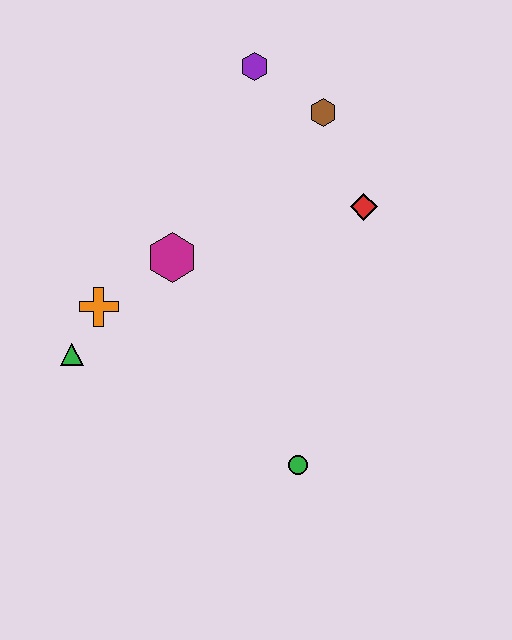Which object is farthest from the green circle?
The purple hexagon is farthest from the green circle.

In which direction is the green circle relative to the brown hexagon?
The green circle is below the brown hexagon.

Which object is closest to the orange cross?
The green triangle is closest to the orange cross.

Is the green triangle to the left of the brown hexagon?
Yes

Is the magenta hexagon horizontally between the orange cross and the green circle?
Yes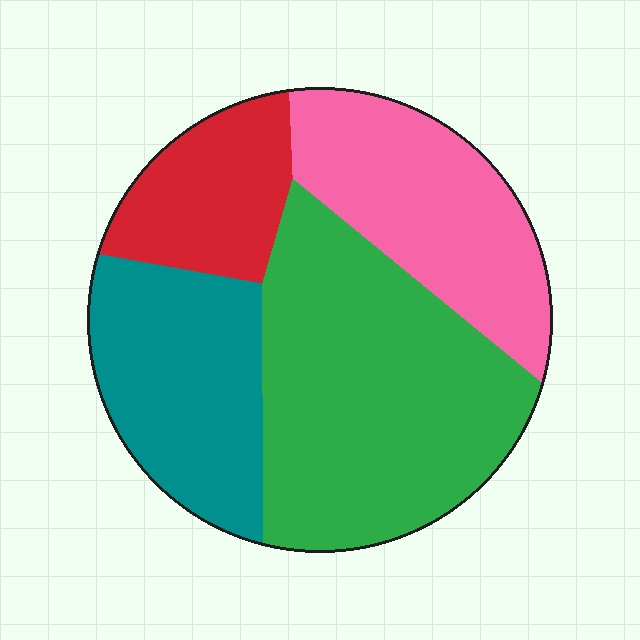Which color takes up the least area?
Red, at roughly 15%.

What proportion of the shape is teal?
Teal takes up about one fifth (1/5) of the shape.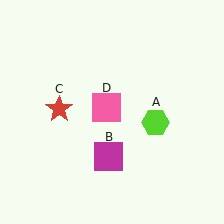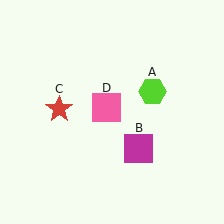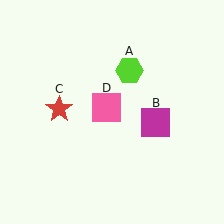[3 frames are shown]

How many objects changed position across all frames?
2 objects changed position: lime hexagon (object A), magenta square (object B).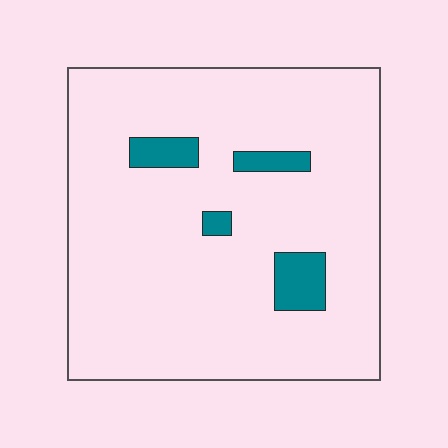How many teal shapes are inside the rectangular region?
4.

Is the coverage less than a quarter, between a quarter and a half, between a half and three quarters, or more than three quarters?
Less than a quarter.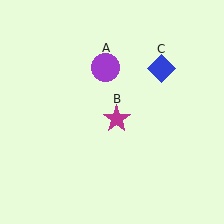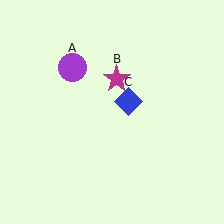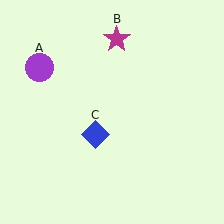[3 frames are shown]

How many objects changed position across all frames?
3 objects changed position: purple circle (object A), magenta star (object B), blue diamond (object C).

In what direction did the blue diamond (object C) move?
The blue diamond (object C) moved down and to the left.